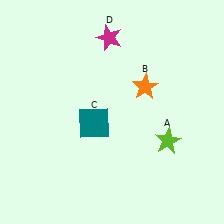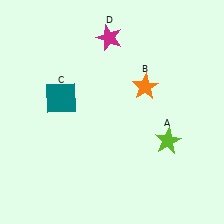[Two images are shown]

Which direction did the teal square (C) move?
The teal square (C) moved left.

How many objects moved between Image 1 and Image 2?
1 object moved between the two images.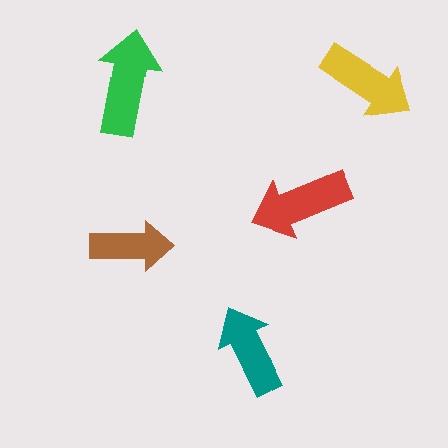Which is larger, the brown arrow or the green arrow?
The green one.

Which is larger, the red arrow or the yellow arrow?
The red one.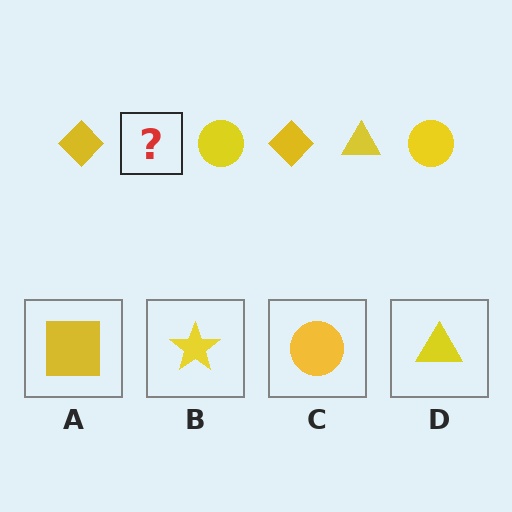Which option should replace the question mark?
Option D.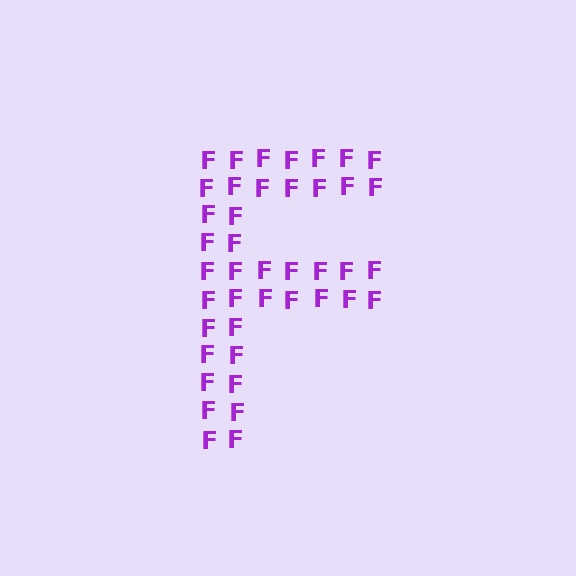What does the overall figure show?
The overall figure shows the letter F.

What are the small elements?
The small elements are letter F's.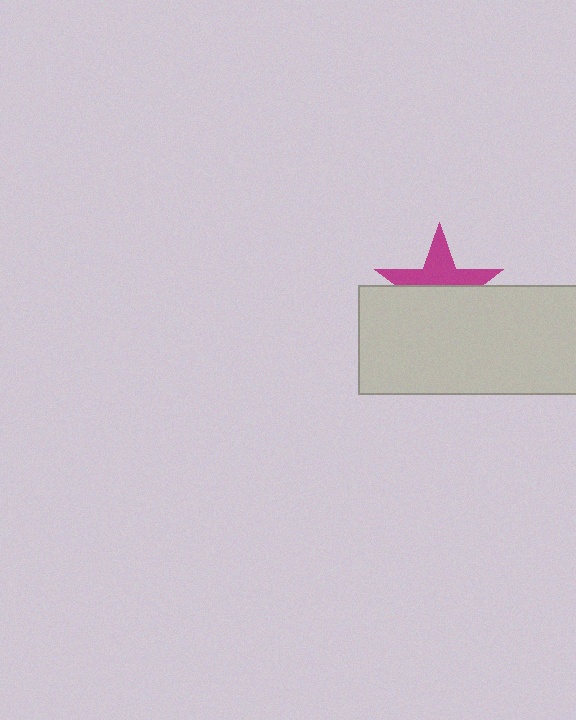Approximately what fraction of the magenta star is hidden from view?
Roughly 54% of the magenta star is hidden behind the light gray rectangle.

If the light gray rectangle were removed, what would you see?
You would see the complete magenta star.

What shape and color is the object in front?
The object in front is a light gray rectangle.